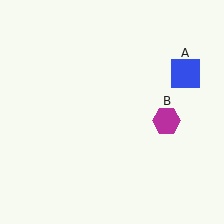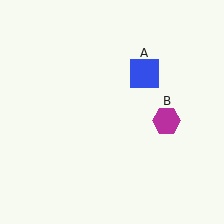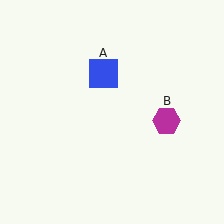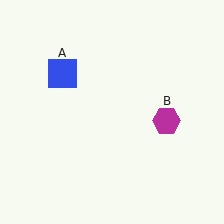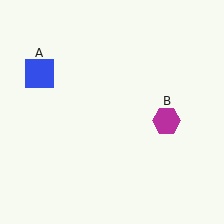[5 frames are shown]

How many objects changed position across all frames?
1 object changed position: blue square (object A).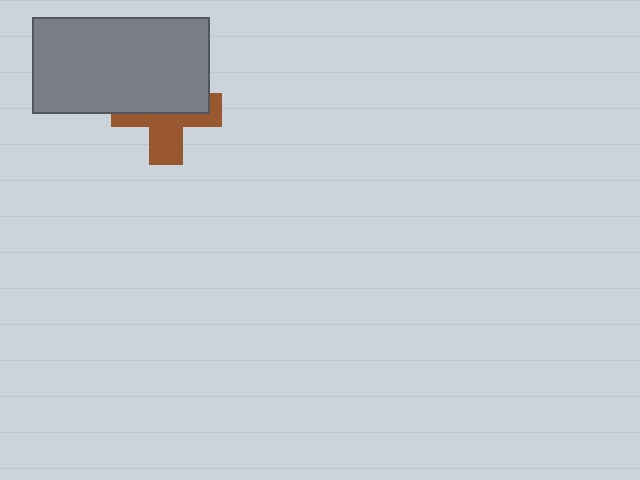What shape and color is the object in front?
The object in front is a gray rectangle.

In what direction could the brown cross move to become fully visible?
The brown cross could move down. That would shift it out from behind the gray rectangle entirely.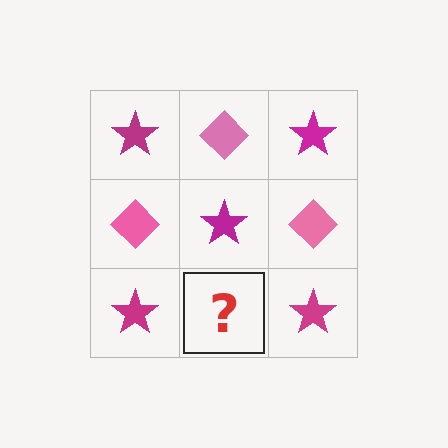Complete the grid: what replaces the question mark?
The question mark should be replaced with a pink diamond.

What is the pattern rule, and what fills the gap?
The rule is that it alternates magenta star and pink diamond in a checkerboard pattern. The gap should be filled with a pink diamond.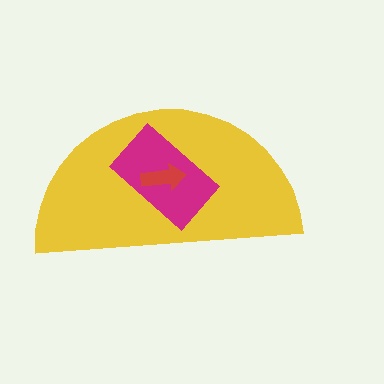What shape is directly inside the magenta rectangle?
The red arrow.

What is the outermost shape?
The yellow semicircle.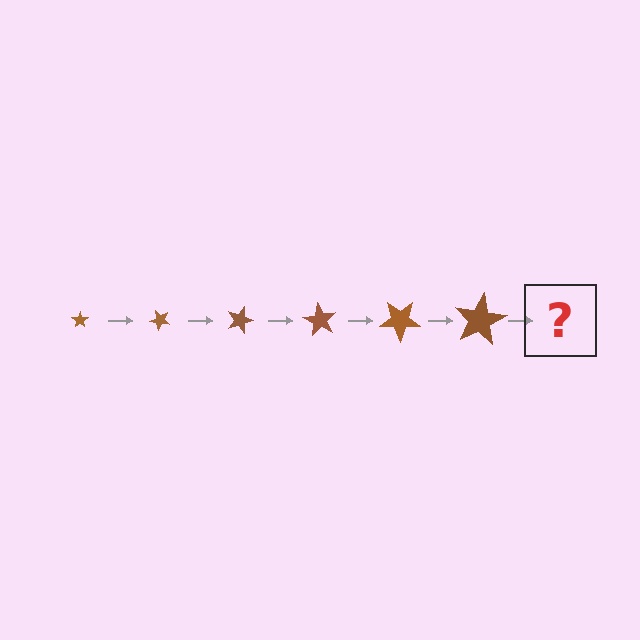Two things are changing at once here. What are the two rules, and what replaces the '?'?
The two rules are that the star grows larger each step and it rotates 45 degrees each step. The '?' should be a star, larger than the previous one and rotated 270 degrees from the start.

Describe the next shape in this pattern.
It should be a star, larger than the previous one and rotated 270 degrees from the start.